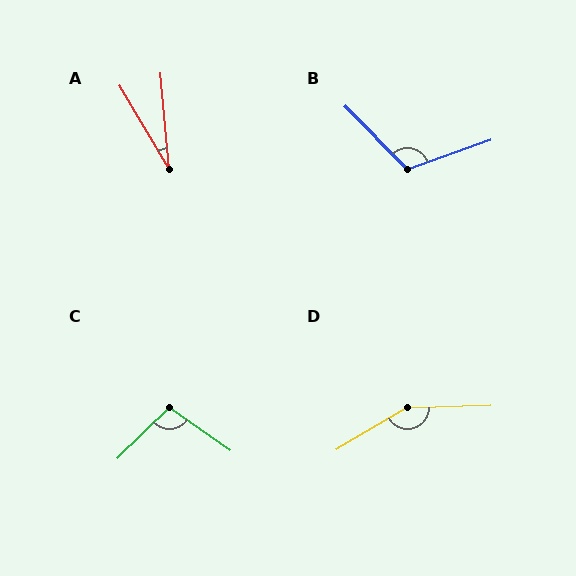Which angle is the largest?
D, at approximately 151 degrees.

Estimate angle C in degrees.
Approximately 101 degrees.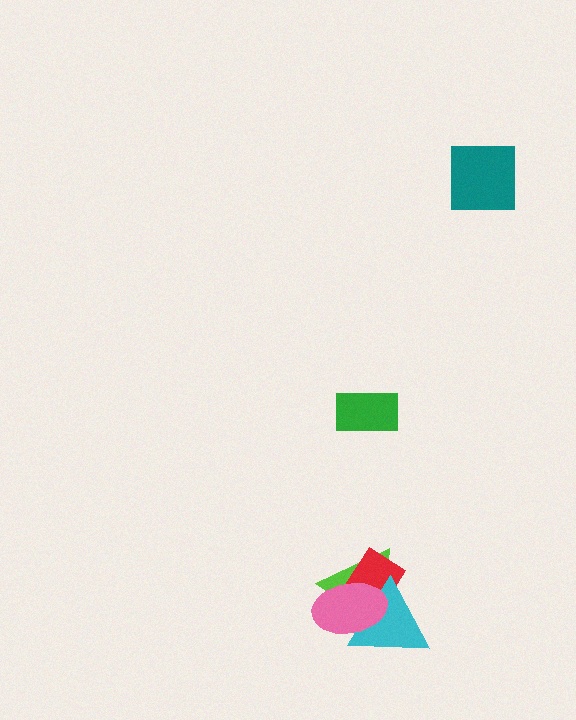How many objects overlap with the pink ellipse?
3 objects overlap with the pink ellipse.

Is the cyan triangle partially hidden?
Yes, it is partially covered by another shape.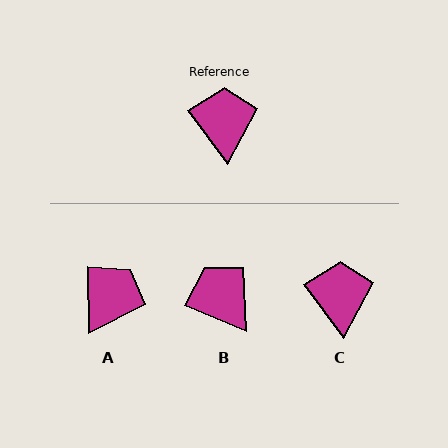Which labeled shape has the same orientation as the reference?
C.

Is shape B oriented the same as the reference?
No, it is off by about 31 degrees.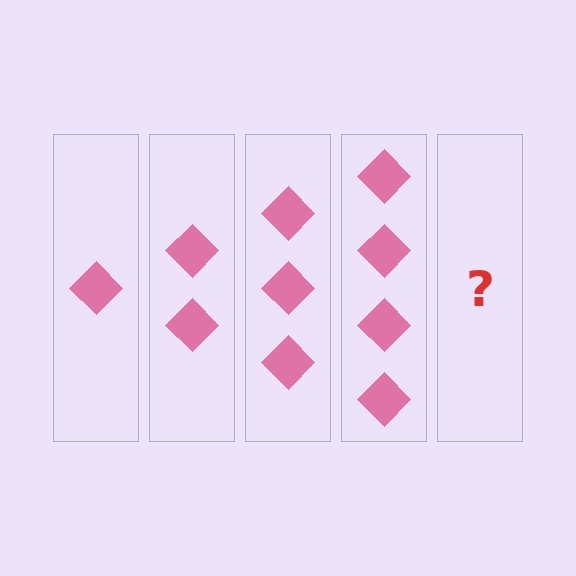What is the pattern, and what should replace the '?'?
The pattern is that each step adds one more diamond. The '?' should be 5 diamonds.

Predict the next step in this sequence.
The next step is 5 diamonds.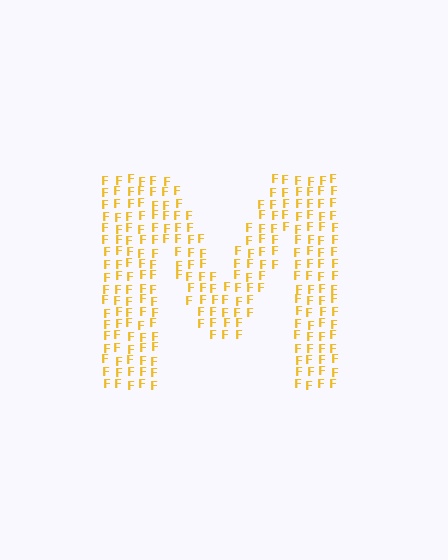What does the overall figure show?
The overall figure shows the letter M.